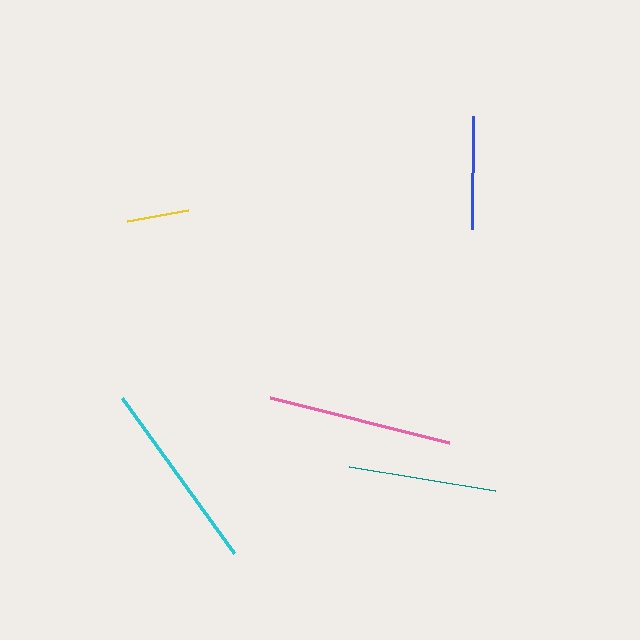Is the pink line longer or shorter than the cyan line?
The cyan line is longer than the pink line.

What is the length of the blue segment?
The blue segment is approximately 113 pixels long.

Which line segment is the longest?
The cyan line is the longest at approximately 191 pixels.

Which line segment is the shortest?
The yellow line is the shortest at approximately 62 pixels.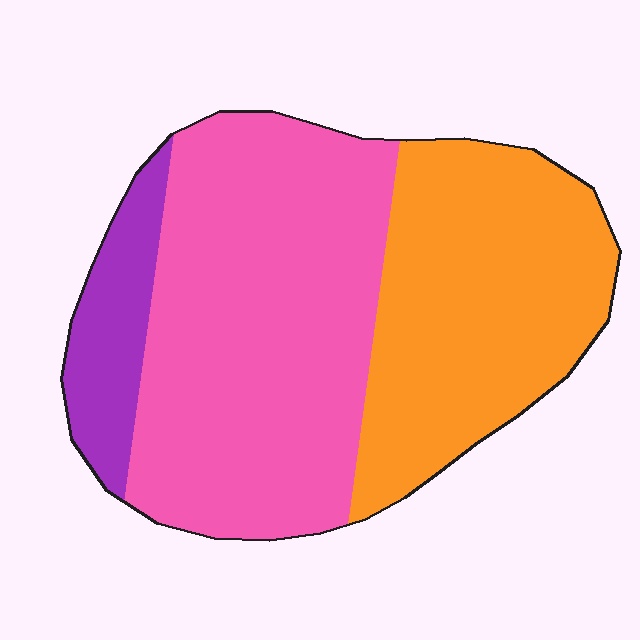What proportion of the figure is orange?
Orange covers around 35% of the figure.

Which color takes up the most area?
Pink, at roughly 50%.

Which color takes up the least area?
Purple, at roughly 10%.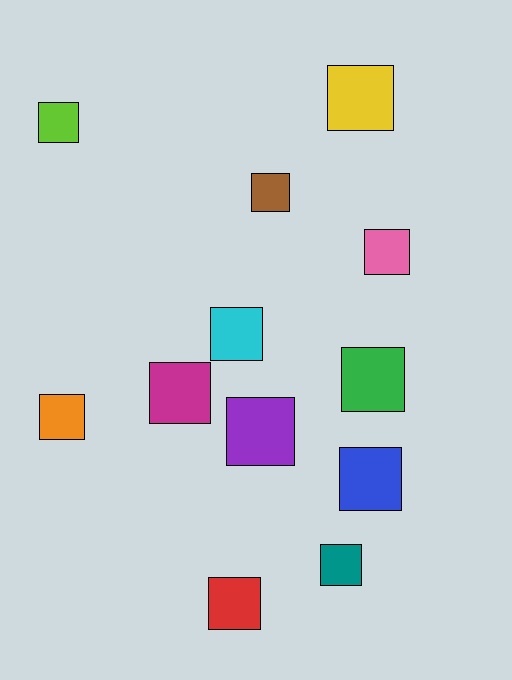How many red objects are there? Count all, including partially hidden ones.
There is 1 red object.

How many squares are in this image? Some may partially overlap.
There are 12 squares.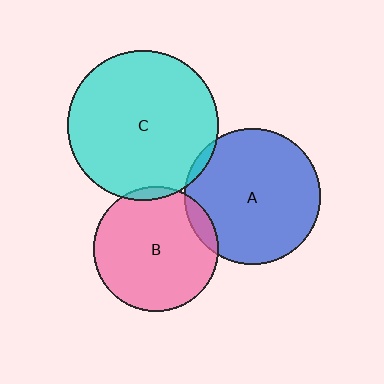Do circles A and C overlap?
Yes.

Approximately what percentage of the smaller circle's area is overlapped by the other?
Approximately 5%.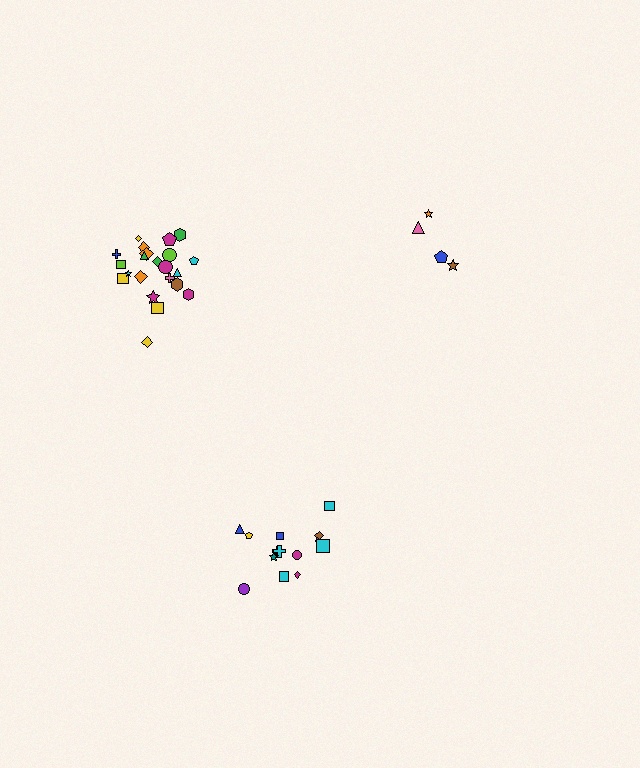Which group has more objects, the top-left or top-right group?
The top-left group.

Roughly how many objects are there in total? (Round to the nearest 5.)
Roughly 40 objects in total.